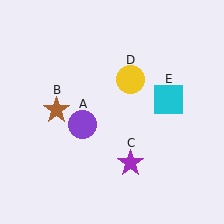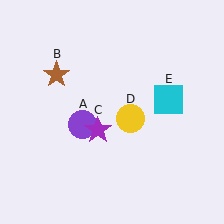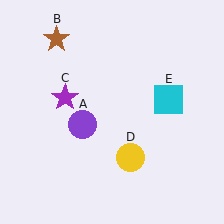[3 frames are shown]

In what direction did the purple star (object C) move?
The purple star (object C) moved up and to the left.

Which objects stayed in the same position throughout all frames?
Purple circle (object A) and cyan square (object E) remained stationary.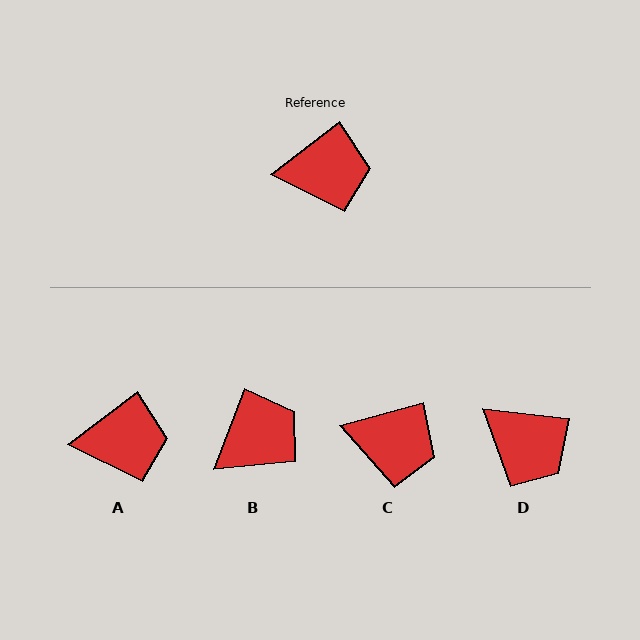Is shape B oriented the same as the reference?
No, it is off by about 32 degrees.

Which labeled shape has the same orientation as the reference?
A.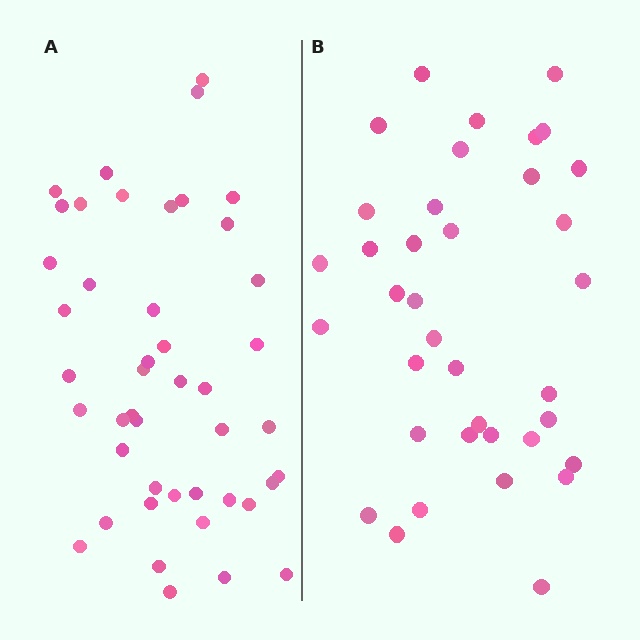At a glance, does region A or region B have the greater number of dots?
Region A (the left region) has more dots.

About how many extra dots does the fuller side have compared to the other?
Region A has roughly 8 or so more dots than region B.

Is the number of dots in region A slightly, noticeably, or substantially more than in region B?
Region A has only slightly more — the two regions are fairly close. The ratio is roughly 1.2 to 1.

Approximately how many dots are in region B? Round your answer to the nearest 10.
About 40 dots. (The exact count is 37, which rounds to 40.)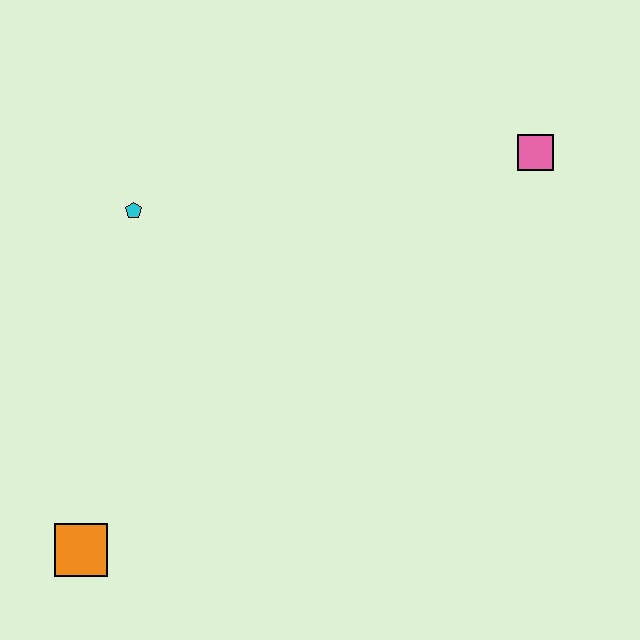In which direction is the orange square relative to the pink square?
The orange square is to the left of the pink square.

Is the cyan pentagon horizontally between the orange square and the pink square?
Yes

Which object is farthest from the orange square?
The pink square is farthest from the orange square.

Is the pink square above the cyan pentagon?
Yes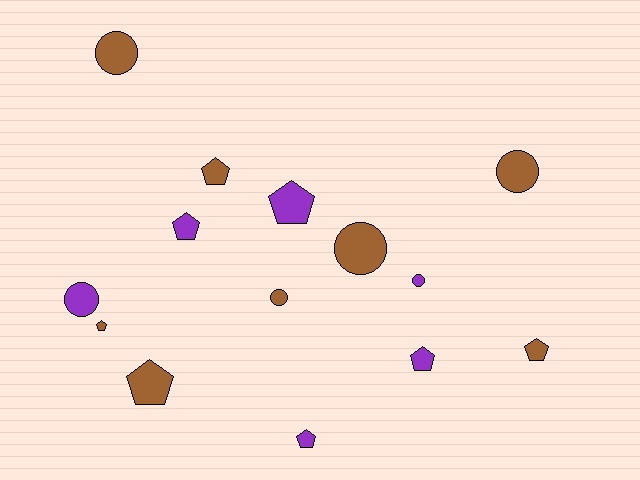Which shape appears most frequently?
Pentagon, with 8 objects.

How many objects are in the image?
There are 14 objects.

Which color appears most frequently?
Brown, with 8 objects.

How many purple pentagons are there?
There are 4 purple pentagons.